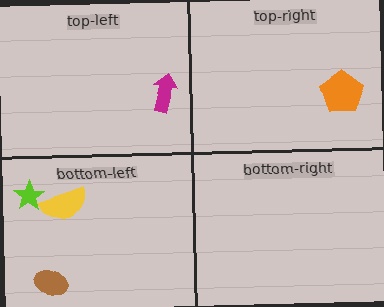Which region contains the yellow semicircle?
The bottom-left region.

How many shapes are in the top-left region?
1.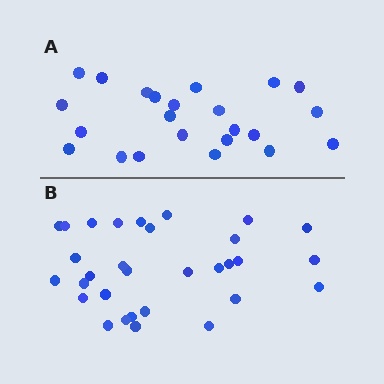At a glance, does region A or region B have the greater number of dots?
Region B (the bottom region) has more dots.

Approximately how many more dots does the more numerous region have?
Region B has roughly 8 or so more dots than region A.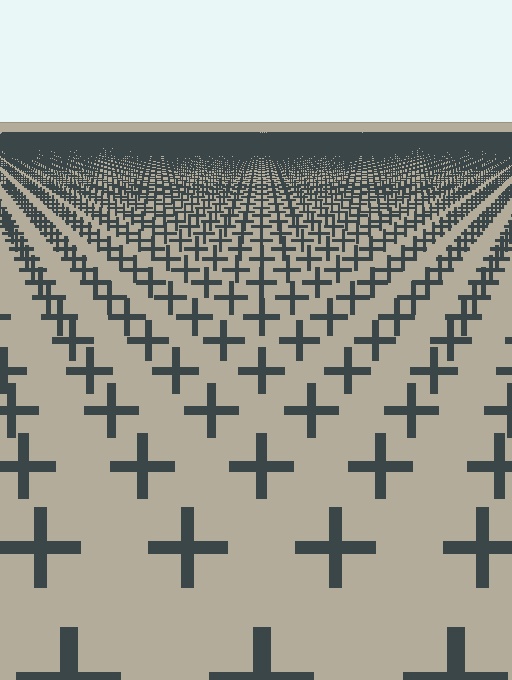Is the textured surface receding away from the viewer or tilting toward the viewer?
The surface is receding away from the viewer. Texture elements get smaller and denser toward the top.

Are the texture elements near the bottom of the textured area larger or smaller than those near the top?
Larger. Near the bottom, elements are closer to the viewer and appear at a bigger on-screen size.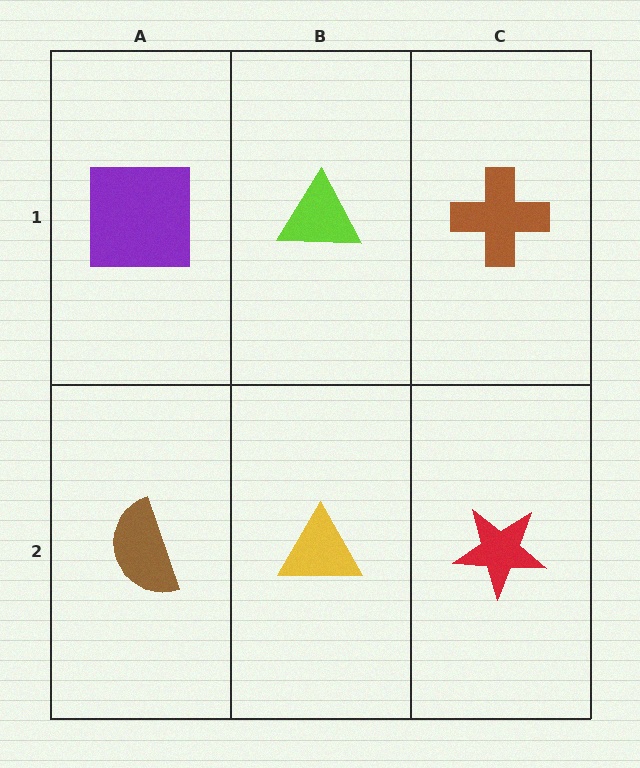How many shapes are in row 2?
3 shapes.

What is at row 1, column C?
A brown cross.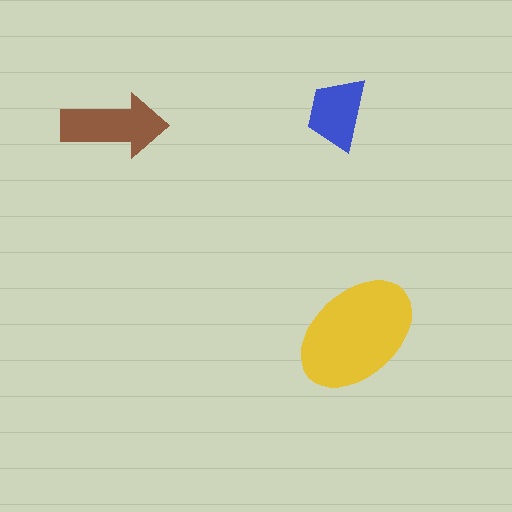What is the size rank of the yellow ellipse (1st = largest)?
1st.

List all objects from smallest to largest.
The blue trapezoid, the brown arrow, the yellow ellipse.